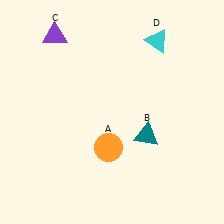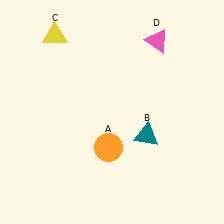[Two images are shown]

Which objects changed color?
C changed from purple to yellow. D changed from cyan to pink.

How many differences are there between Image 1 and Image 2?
There are 2 differences between the two images.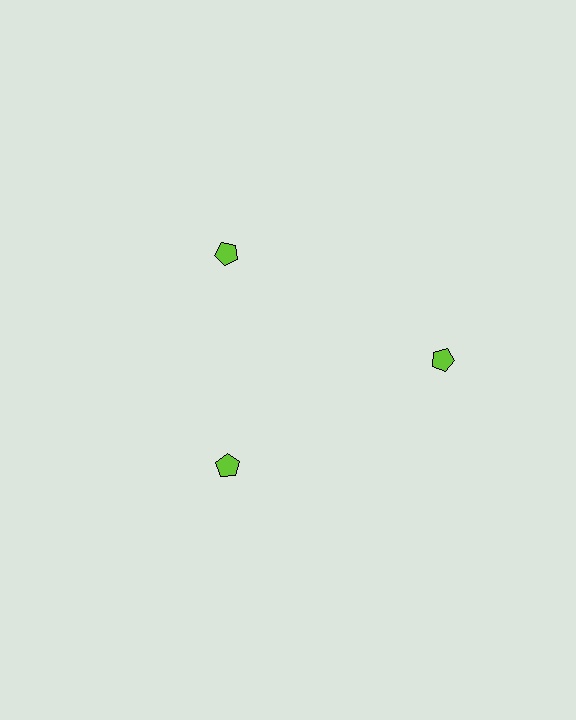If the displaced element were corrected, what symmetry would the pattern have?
It would have 3-fold rotational symmetry — the pattern would map onto itself every 120 degrees.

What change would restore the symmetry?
The symmetry would be restored by moving it inward, back onto the ring so that all 3 pentagons sit at equal angles and equal distance from the center.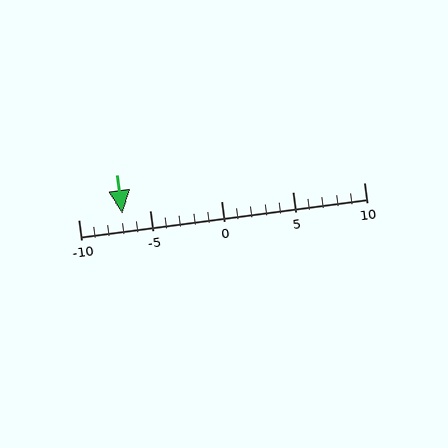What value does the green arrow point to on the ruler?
The green arrow points to approximately -7.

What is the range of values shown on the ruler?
The ruler shows values from -10 to 10.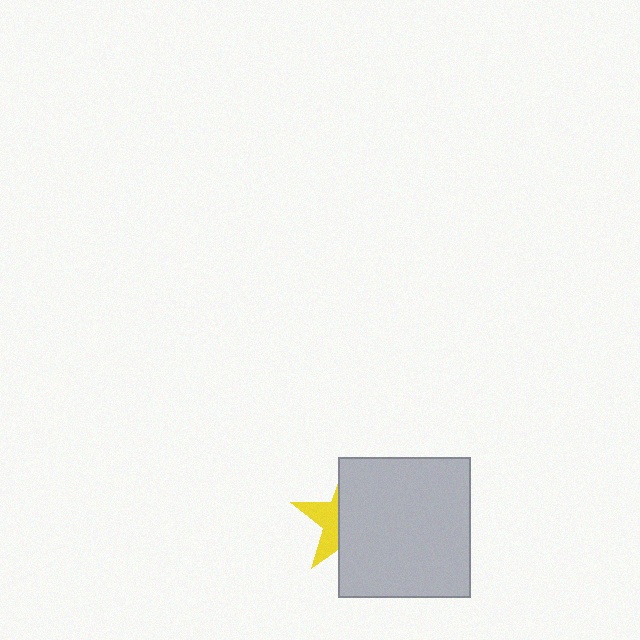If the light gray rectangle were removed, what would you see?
You would see the complete yellow star.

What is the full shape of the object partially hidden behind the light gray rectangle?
The partially hidden object is a yellow star.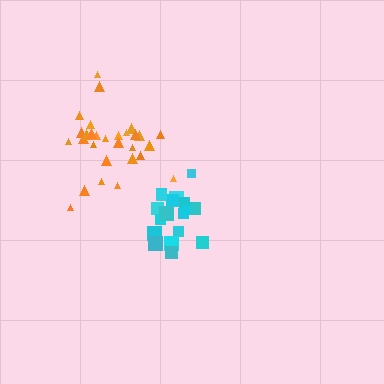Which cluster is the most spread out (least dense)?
Orange.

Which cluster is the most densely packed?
Cyan.